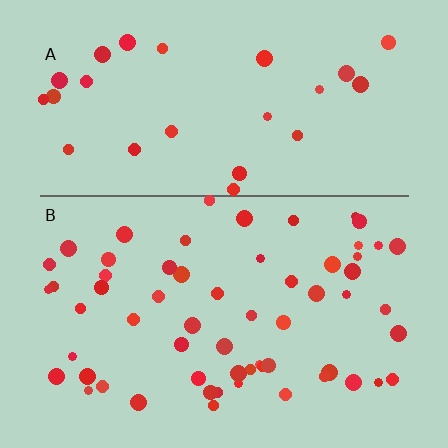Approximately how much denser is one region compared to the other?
Approximately 2.3× — region B over region A.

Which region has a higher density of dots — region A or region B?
B (the bottom).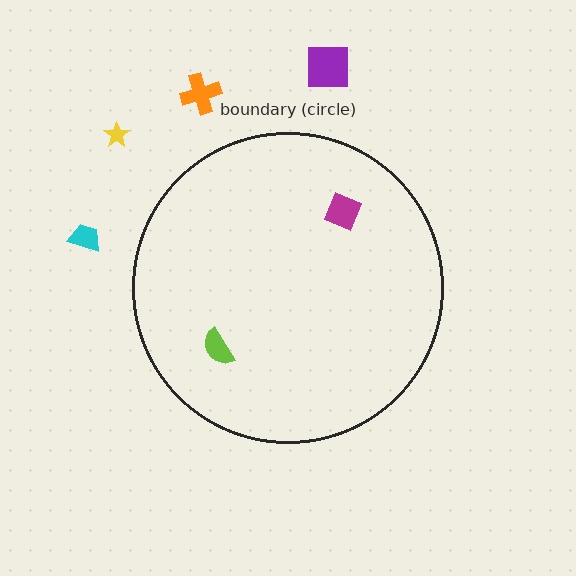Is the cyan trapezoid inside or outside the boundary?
Outside.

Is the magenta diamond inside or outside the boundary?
Inside.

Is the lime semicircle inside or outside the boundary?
Inside.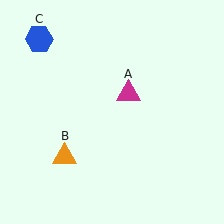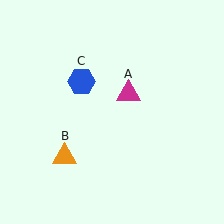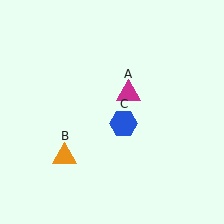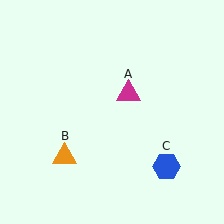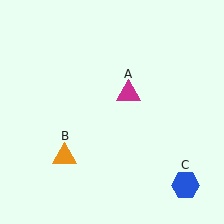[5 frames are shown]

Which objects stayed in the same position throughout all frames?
Magenta triangle (object A) and orange triangle (object B) remained stationary.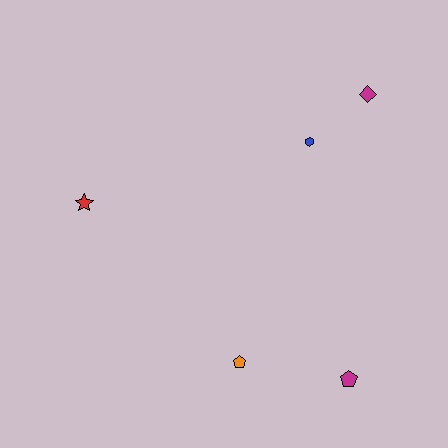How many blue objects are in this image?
There is 1 blue object.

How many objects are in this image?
There are 5 objects.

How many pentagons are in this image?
There are 2 pentagons.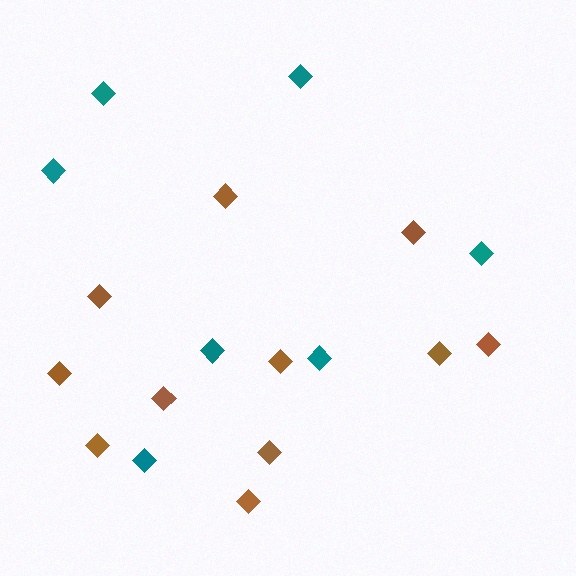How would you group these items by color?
There are 2 groups: one group of teal diamonds (7) and one group of brown diamonds (11).